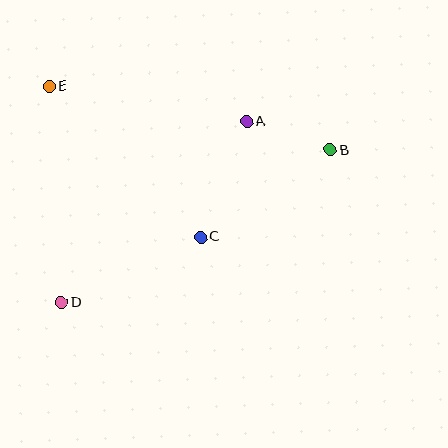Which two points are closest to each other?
Points A and B are closest to each other.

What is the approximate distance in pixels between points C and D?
The distance between C and D is approximately 154 pixels.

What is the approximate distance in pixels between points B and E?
The distance between B and E is approximately 288 pixels.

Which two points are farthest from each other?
Points B and D are farthest from each other.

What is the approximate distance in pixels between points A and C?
The distance between A and C is approximately 125 pixels.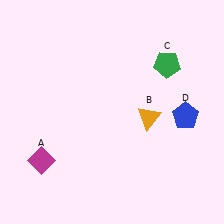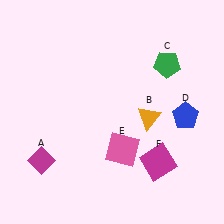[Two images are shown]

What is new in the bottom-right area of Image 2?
A pink square (E) was added in the bottom-right area of Image 2.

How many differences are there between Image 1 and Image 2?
There are 2 differences between the two images.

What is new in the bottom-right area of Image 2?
A magenta square (F) was added in the bottom-right area of Image 2.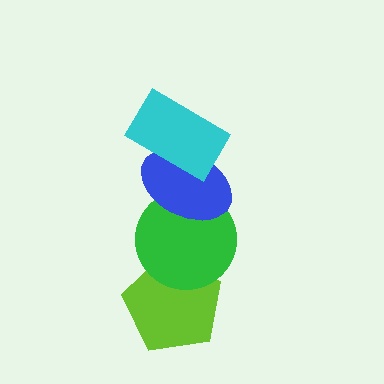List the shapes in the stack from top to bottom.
From top to bottom: the cyan rectangle, the blue ellipse, the green circle, the lime pentagon.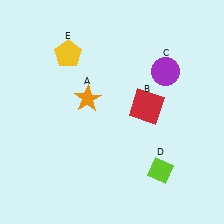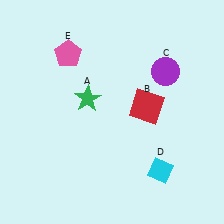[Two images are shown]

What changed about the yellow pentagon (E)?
In Image 1, E is yellow. In Image 2, it changed to pink.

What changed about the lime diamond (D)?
In Image 1, D is lime. In Image 2, it changed to cyan.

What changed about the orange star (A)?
In Image 1, A is orange. In Image 2, it changed to green.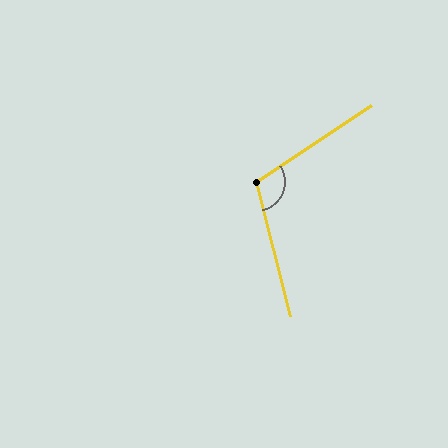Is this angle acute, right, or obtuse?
It is obtuse.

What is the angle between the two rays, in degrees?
Approximately 109 degrees.